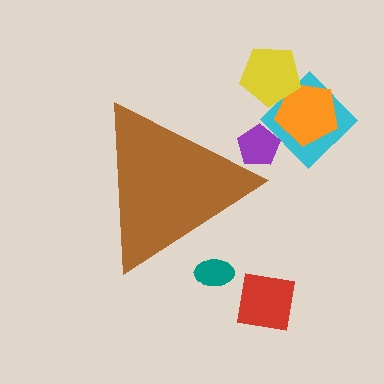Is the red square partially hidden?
No, the red square is fully visible.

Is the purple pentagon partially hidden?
Yes, the purple pentagon is partially hidden behind the brown triangle.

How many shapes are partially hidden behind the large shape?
2 shapes are partially hidden.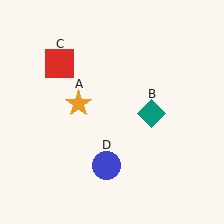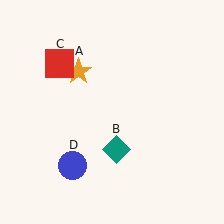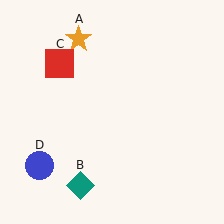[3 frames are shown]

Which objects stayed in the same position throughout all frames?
Red square (object C) remained stationary.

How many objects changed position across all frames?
3 objects changed position: orange star (object A), teal diamond (object B), blue circle (object D).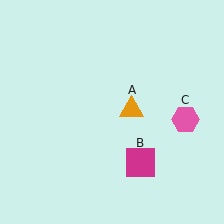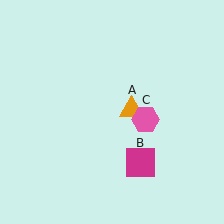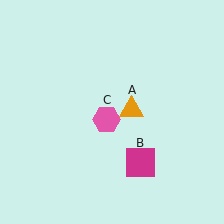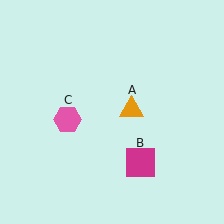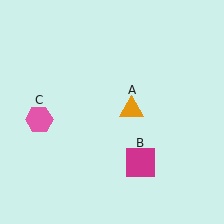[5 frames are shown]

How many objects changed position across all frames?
1 object changed position: pink hexagon (object C).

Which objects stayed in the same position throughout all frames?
Orange triangle (object A) and magenta square (object B) remained stationary.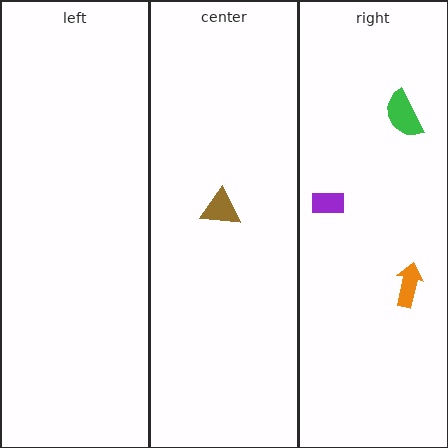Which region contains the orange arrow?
The right region.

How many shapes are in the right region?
3.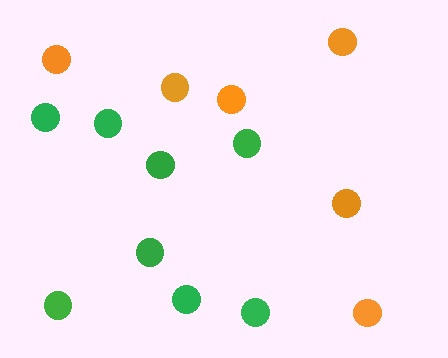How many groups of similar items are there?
There are 2 groups: one group of green circles (8) and one group of orange circles (6).